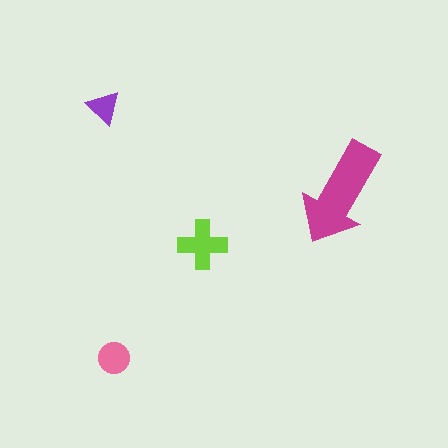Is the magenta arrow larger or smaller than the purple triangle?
Larger.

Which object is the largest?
The magenta arrow.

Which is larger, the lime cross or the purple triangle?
The lime cross.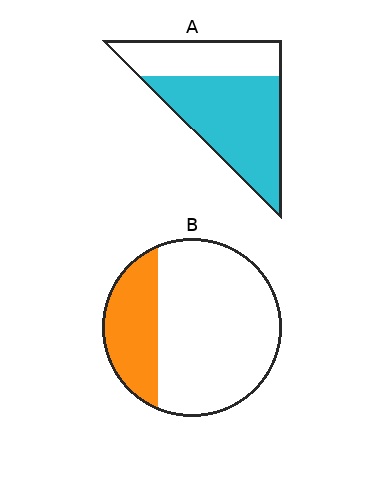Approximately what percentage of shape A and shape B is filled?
A is approximately 65% and B is approximately 25%.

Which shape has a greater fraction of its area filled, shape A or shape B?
Shape A.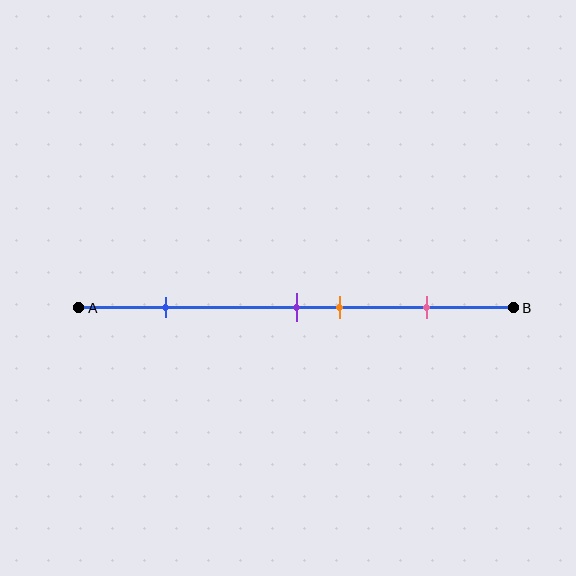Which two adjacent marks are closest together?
The purple and orange marks are the closest adjacent pair.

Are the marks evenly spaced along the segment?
No, the marks are not evenly spaced.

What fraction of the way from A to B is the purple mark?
The purple mark is approximately 50% (0.5) of the way from A to B.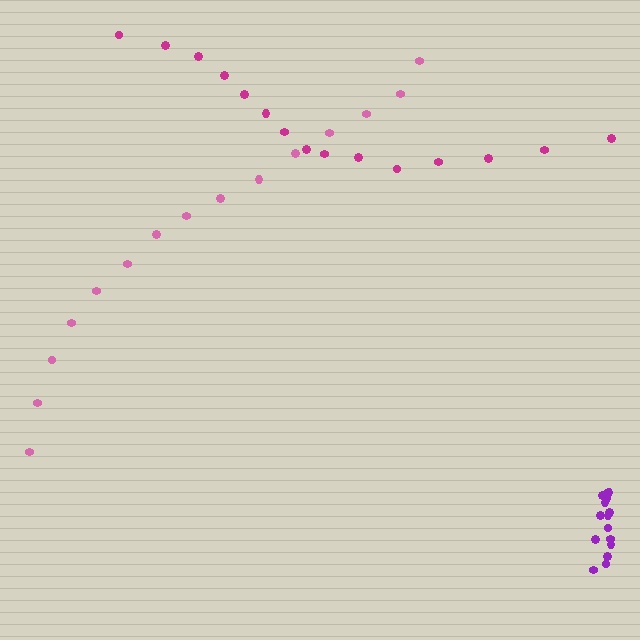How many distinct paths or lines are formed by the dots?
There are 3 distinct paths.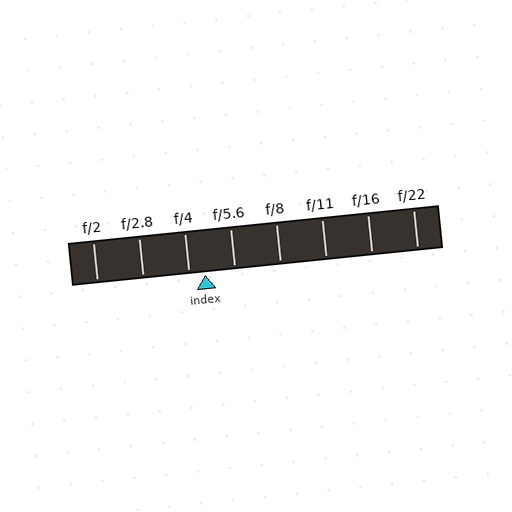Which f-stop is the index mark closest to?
The index mark is closest to f/4.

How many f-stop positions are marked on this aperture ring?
There are 8 f-stop positions marked.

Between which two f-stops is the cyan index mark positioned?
The index mark is between f/4 and f/5.6.